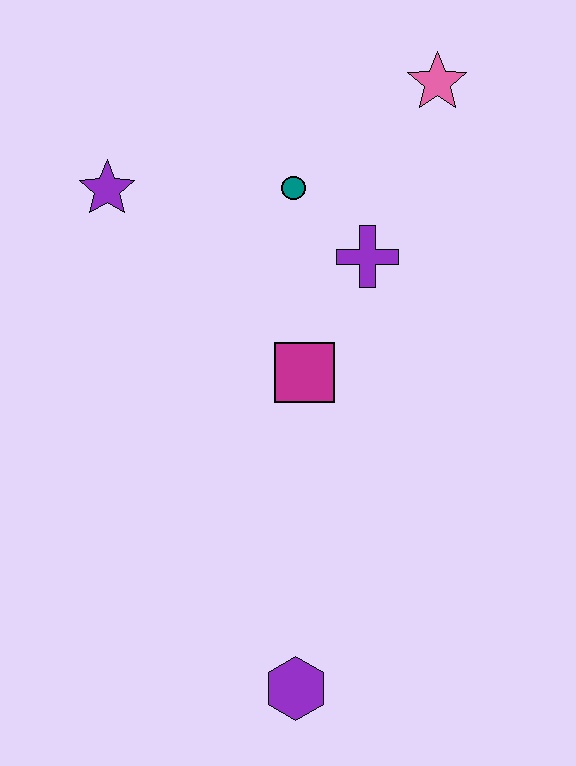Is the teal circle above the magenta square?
Yes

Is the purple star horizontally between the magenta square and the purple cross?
No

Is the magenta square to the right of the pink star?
No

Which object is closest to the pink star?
The teal circle is closest to the pink star.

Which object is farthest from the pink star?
The purple hexagon is farthest from the pink star.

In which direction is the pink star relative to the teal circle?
The pink star is to the right of the teal circle.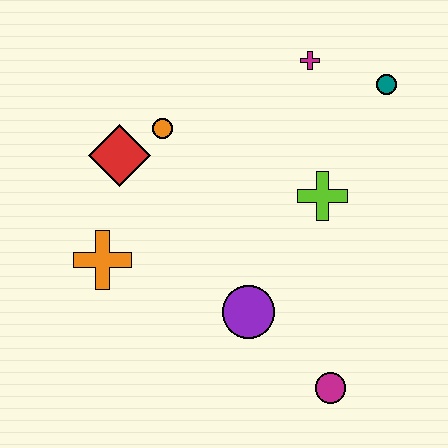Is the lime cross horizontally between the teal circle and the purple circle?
Yes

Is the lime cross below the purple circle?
No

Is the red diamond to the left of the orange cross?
No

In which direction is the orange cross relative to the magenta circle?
The orange cross is to the left of the magenta circle.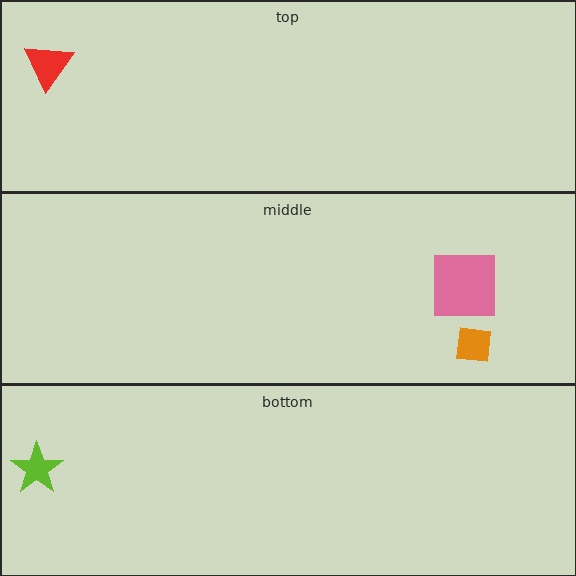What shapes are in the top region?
The red triangle.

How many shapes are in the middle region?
2.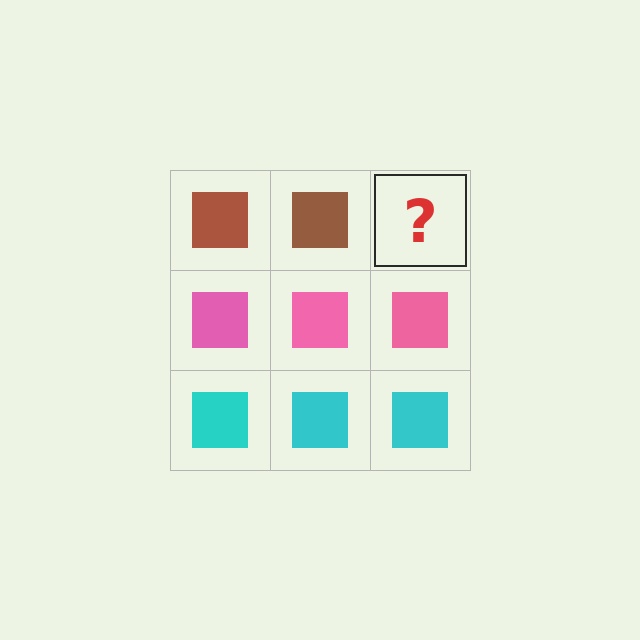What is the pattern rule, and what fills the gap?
The rule is that each row has a consistent color. The gap should be filled with a brown square.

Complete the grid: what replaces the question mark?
The question mark should be replaced with a brown square.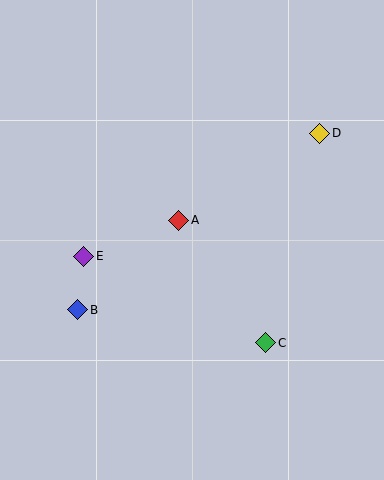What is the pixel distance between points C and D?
The distance between C and D is 216 pixels.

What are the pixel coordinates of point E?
Point E is at (84, 256).